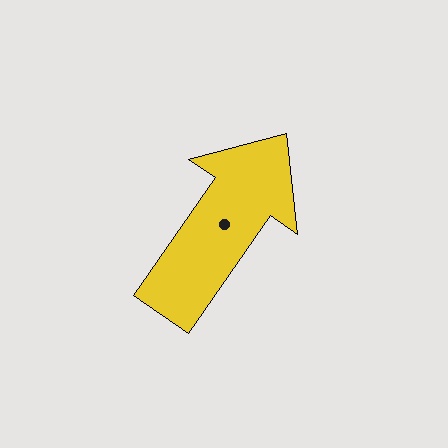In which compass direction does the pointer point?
Northeast.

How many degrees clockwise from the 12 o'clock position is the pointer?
Approximately 35 degrees.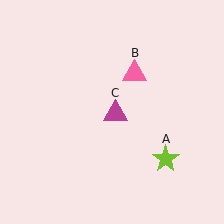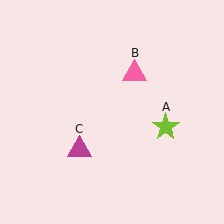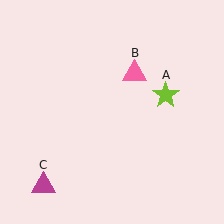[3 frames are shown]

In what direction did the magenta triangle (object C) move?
The magenta triangle (object C) moved down and to the left.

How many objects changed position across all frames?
2 objects changed position: lime star (object A), magenta triangle (object C).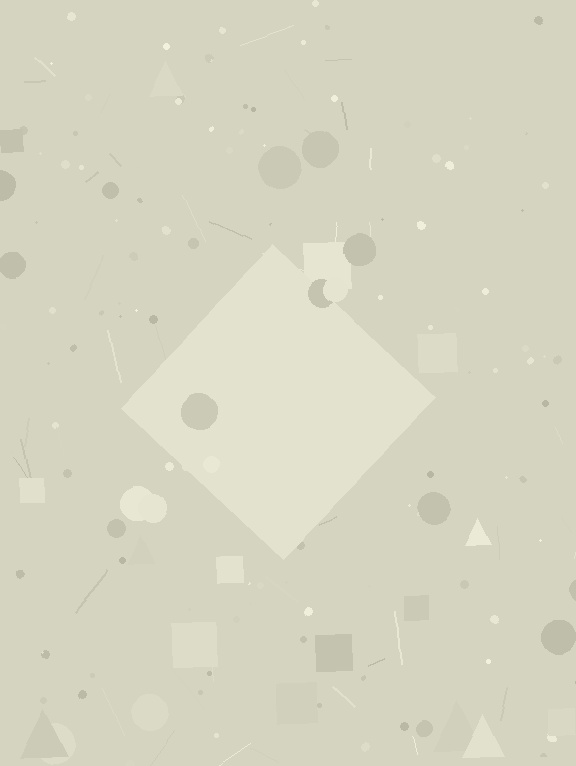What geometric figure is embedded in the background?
A diamond is embedded in the background.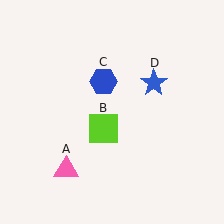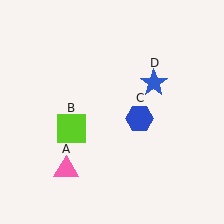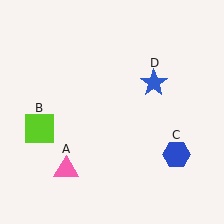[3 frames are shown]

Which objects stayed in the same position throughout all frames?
Pink triangle (object A) and blue star (object D) remained stationary.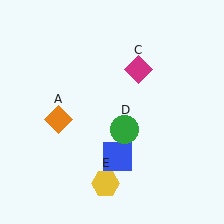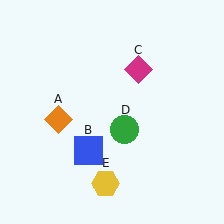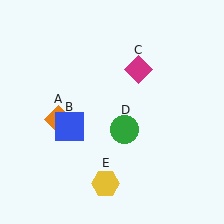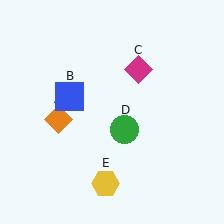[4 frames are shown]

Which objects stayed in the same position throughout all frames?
Orange diamond (object A) and magenta diamond (object C) and green circle (object D) and yellow hexagon (object E) remained stationary.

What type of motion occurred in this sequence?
The blue square (object B) rotated clockwise around the center of the scene.